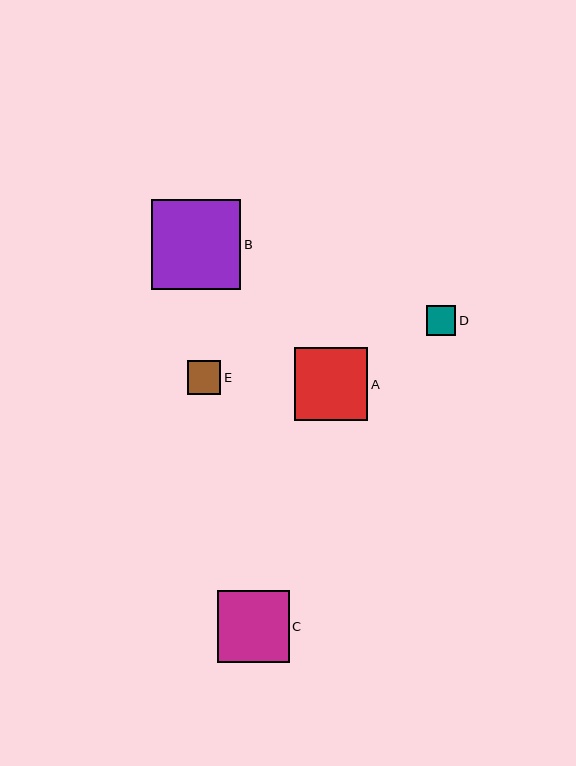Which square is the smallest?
Square D is the smallest with a size of approximately 30 pixels.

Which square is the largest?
Square B is the largest with a size of approximately 90 pixels.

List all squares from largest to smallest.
From largest to smallest: B, A, C, E, D.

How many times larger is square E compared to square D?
Square E is approximately 1.1 times the size of square D.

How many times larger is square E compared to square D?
Square E is approximately 1.1 times the size of square D.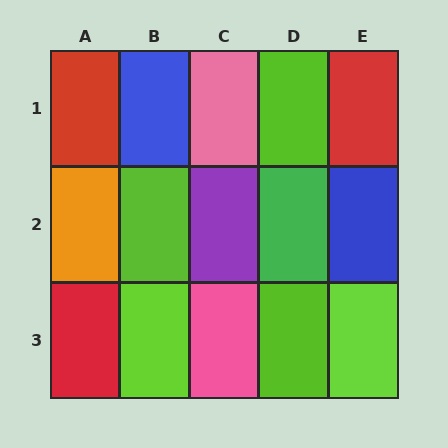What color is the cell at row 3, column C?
Pink.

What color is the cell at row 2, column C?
Purple.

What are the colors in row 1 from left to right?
Red, blue, pink, lime, red.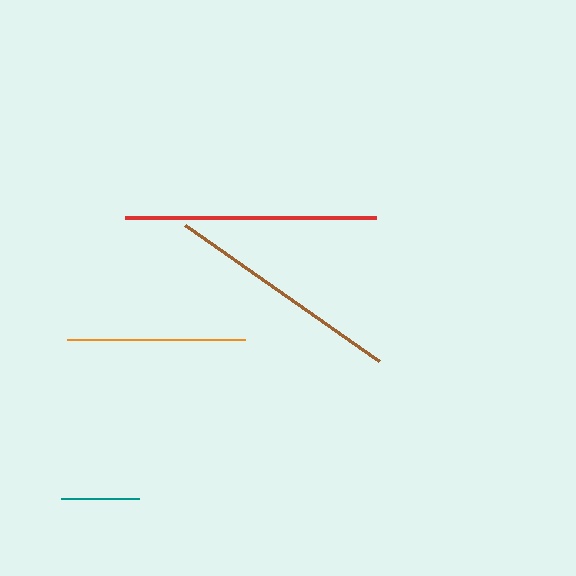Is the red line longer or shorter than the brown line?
The red line is longer than the brown line.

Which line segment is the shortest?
The teal line is the shortest at approximately 78 pixels.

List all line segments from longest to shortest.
From longest to shortest: red, brown, orange, teal.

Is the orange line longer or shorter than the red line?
The red line is longer than the orange line.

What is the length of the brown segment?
The brown segment is approximately 237 pixels long.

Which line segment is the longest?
The red line is the longest at approximately 251 pixels.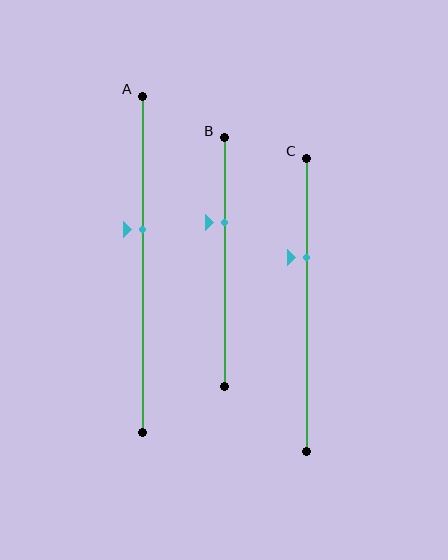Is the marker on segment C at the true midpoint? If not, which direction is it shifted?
No, the marker on segment C is shifted upward by about 16% of the segment length.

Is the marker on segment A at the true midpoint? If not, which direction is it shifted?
No, the marker on segment A is shifted upward by about 10% of the segment length.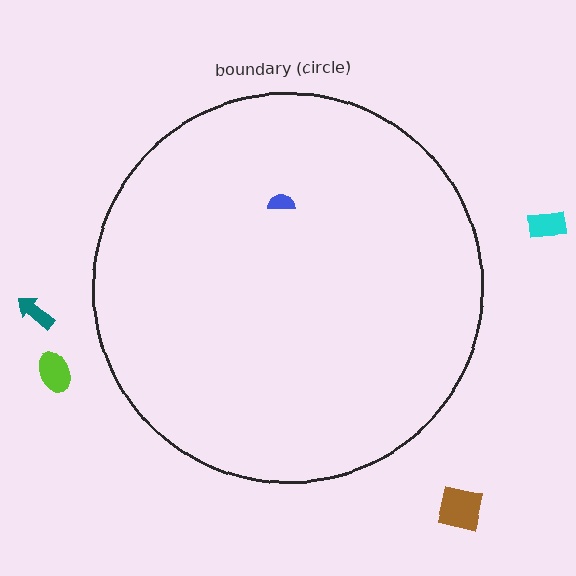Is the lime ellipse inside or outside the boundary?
Outside.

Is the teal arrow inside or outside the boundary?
Outside.